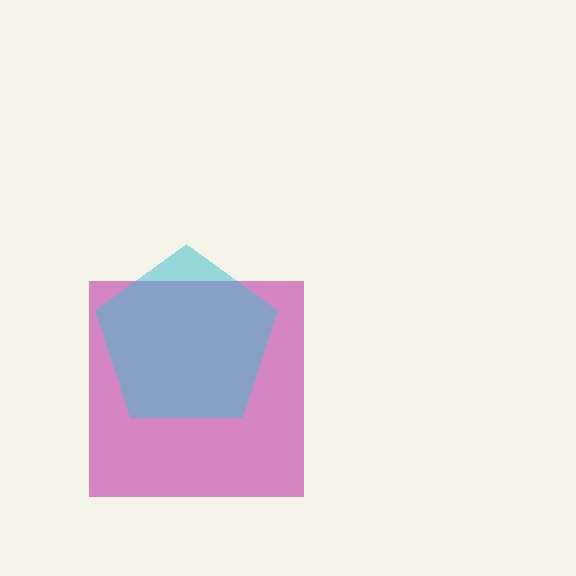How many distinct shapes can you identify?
There are 2 distinct shapes: a magenta square, a cyan pentagon.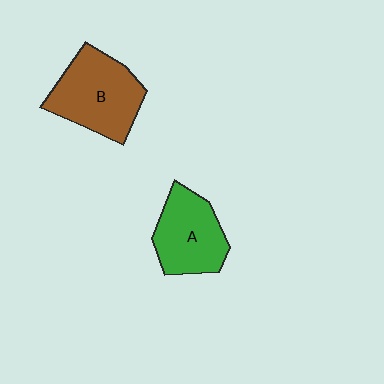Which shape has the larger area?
Shape B (brown).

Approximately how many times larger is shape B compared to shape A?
Approximately 1.2 times.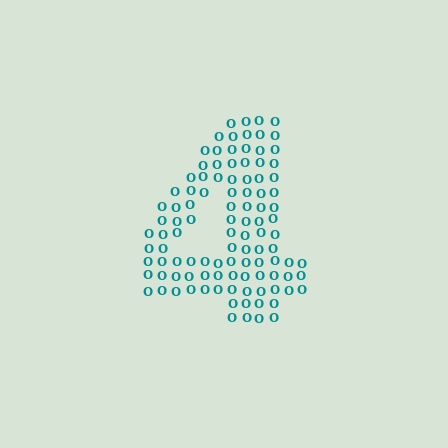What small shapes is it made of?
It is made of small letter O's.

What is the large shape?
The large shape is the digit 4.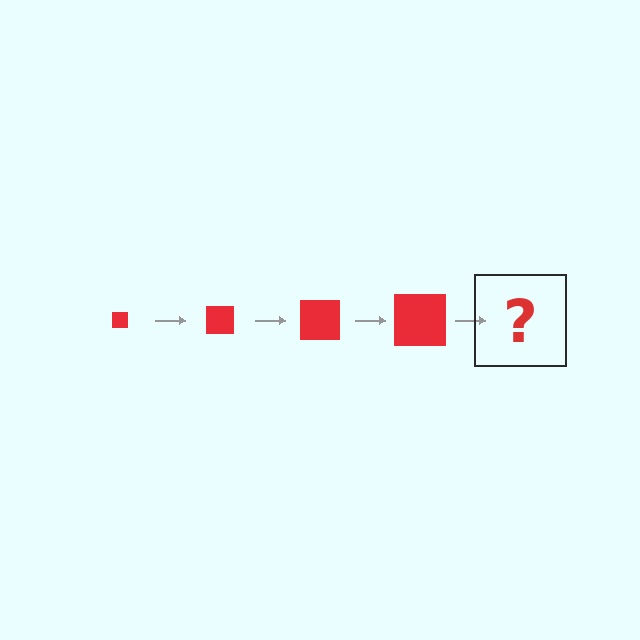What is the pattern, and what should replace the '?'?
The pattern is that the square gets progressively larger each step. The '?' should be a red square, larger than the previous one.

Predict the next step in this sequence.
The next step is a red square, larger than the previous one.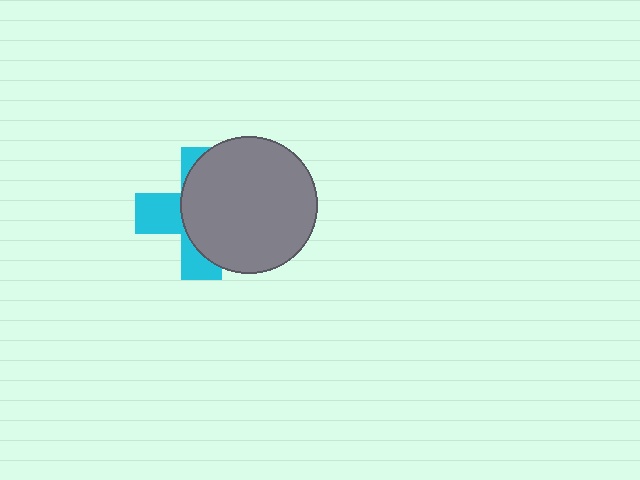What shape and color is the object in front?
The object in front is a gray circle.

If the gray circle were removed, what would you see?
You would see the complete cyan cross.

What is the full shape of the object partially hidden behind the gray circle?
The partially hidden object is a cyan cross.